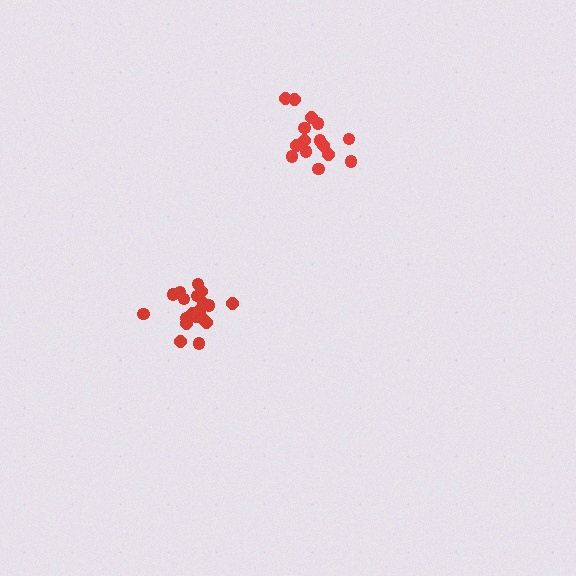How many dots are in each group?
Group 1: 15 dots, Group 2: 19 dots (34 total).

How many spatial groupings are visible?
There are 2 spatial groupings.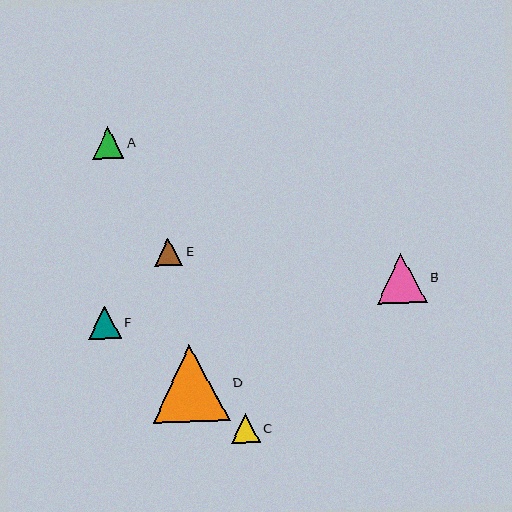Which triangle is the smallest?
Triangle E is the smallest with a size of approximately 28 pixels.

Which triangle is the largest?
Triangle D is the largest with a size of approximately 77 pixels.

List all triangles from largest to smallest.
From largest to smallest: D, B, F, A, C, E.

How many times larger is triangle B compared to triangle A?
Triangle B is approximately 1.6 times the size of triangle A.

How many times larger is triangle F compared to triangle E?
Triangle F is approximately 1.2 times the size of triangle E.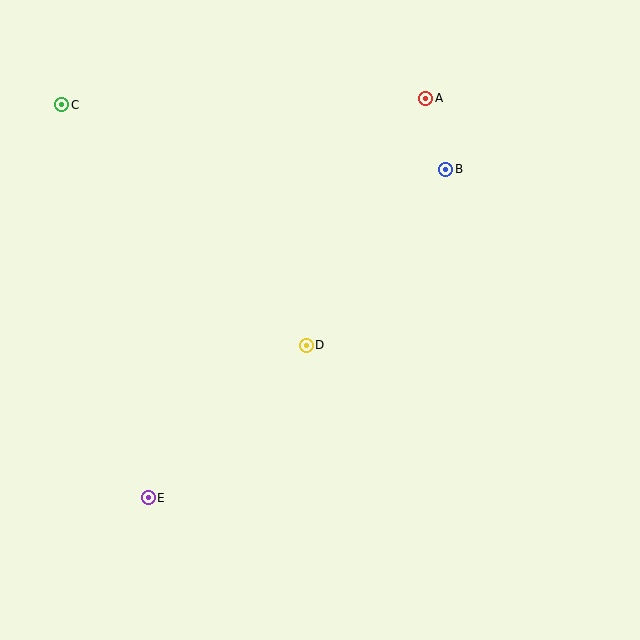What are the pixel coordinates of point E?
Point E is at (148, 498).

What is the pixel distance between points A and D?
The distance between A and D is 274 pixels.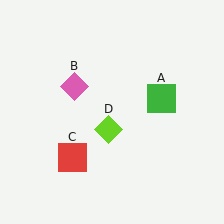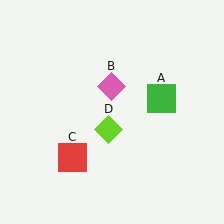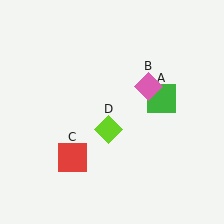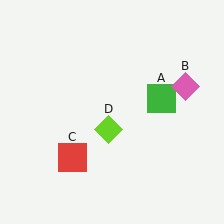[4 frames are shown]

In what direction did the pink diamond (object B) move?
The pink diamond (object B) moved right.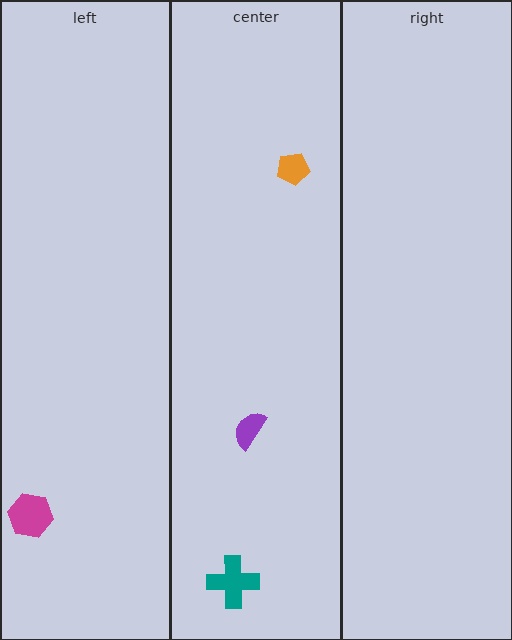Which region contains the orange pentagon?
The center region.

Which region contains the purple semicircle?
The center region.